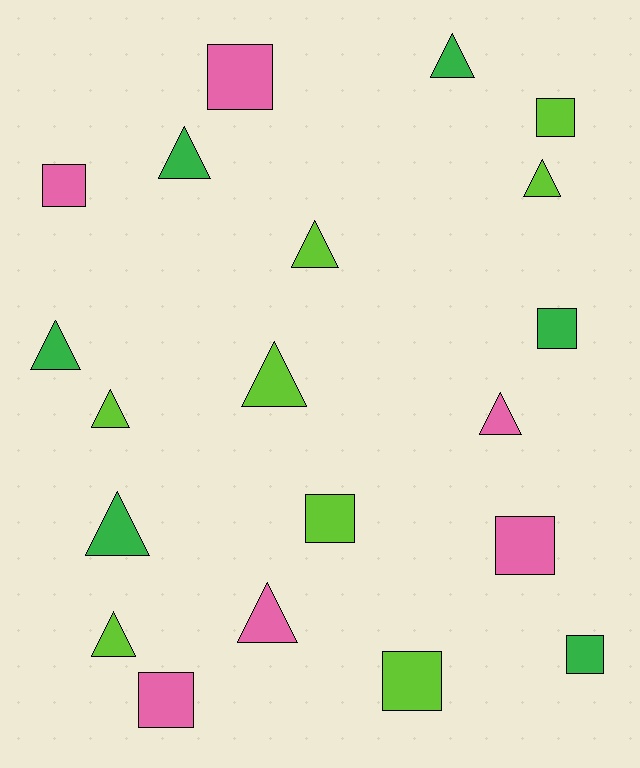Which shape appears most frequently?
Triangle, with 11 objects.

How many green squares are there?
There are 2 green squares.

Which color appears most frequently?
Lime, with 8 objects.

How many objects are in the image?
There are 20 objects.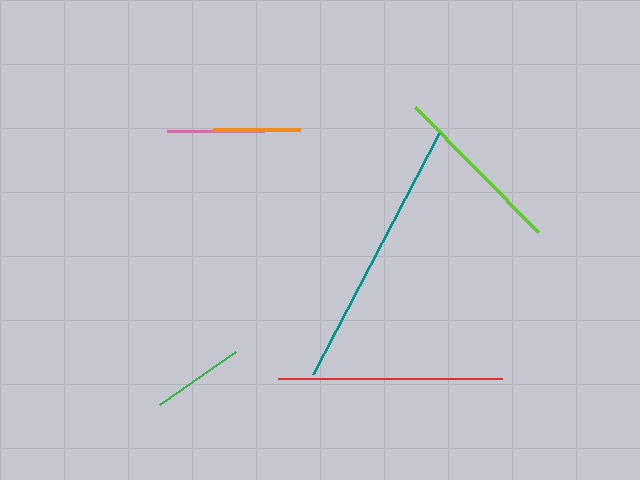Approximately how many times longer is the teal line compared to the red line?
The teal line is approximately 1.2 times the length of the red line.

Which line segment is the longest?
The teal line is the longest at approximately 271 pixels.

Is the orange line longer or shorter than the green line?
The green line is longer than the orange line.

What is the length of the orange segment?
The orange segment is approximately 88 pixels long.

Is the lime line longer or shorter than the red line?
The red line is longer than the lime line.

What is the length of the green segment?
The green segment is approximately 93 pixels long.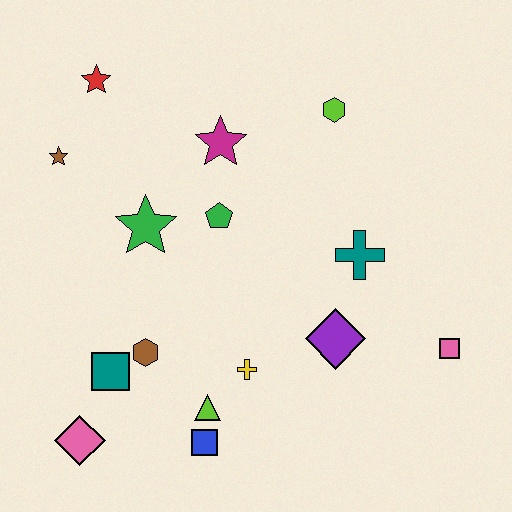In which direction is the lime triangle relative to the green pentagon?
The lime triangle is below the green pentagon.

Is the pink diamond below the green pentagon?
Yes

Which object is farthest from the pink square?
The red star is farthest from the pink square.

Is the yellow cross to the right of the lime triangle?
Yes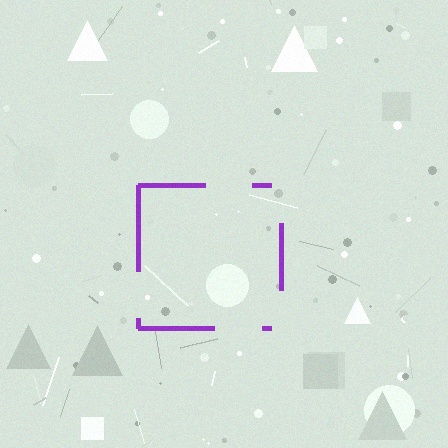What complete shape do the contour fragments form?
The contour fragments form a square.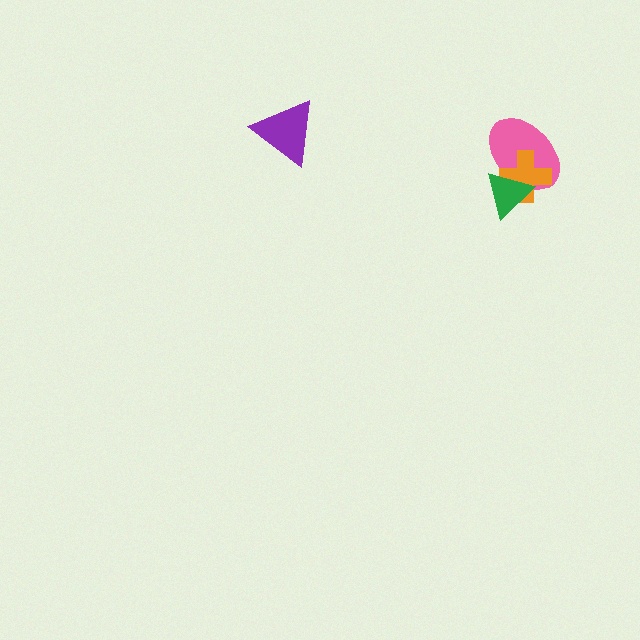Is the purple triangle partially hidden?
No, no other shape covers it.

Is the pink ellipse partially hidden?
Yes, it is partially covered by another shape.